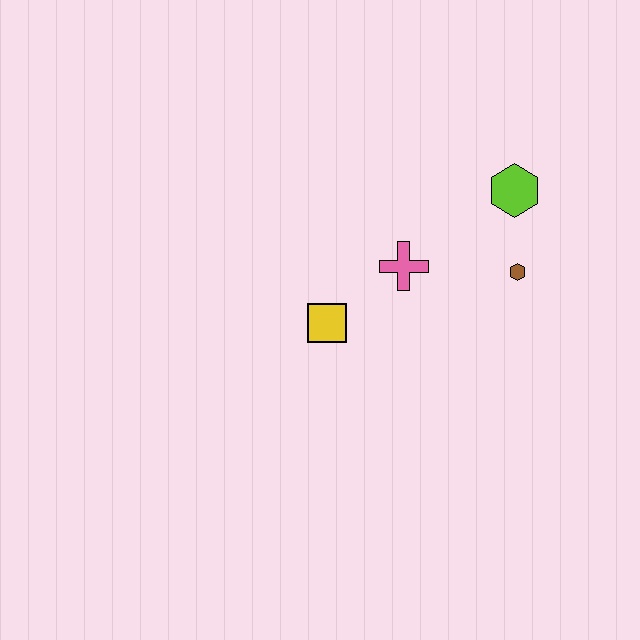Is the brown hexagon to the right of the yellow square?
Yes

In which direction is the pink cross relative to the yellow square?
The pink cross is to the right of the yellow square.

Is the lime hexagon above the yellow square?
Yes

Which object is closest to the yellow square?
The pink cross is closest to the yellow square.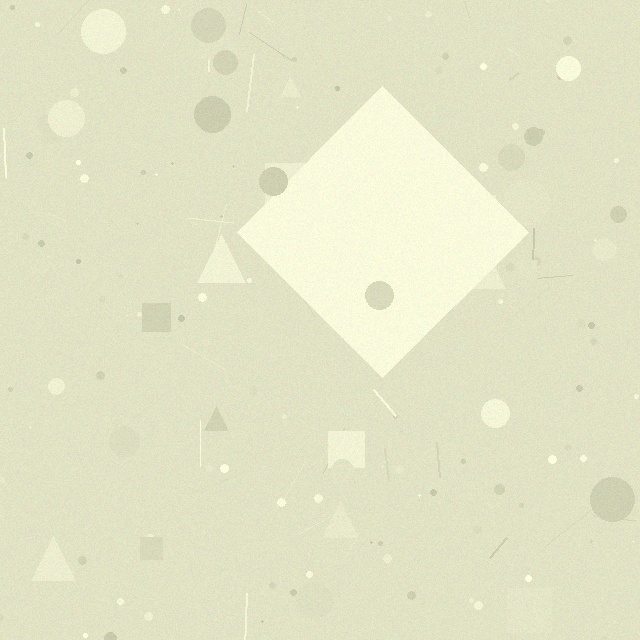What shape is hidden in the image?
A diamond is hidden in the image.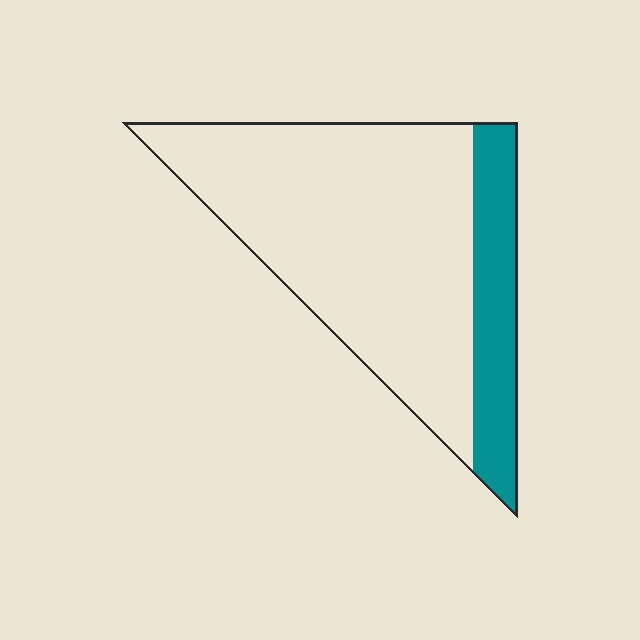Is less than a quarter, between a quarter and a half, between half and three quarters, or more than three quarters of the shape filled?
Less than a quarter.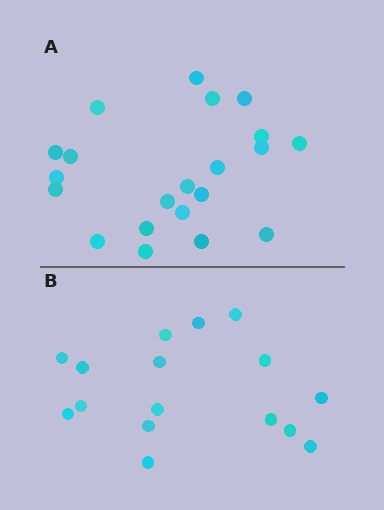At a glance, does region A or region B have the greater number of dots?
Region A (the top region) has more dots.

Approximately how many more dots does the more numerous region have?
Region A has about 5 more dots than region B.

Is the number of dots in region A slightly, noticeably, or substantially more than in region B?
Region A has noticeably more, but not dramatically so. The ratio is roughly 1.3 to 1.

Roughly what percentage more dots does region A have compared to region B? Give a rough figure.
About 30% more.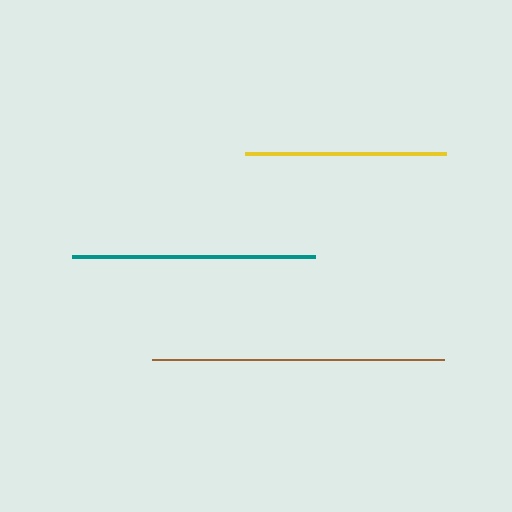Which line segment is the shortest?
The yellow line is the shortest at approximately 201 pixels.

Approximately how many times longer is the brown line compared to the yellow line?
The brown line is approximately 1.5 times the length of the yellow line.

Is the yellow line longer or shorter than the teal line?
The teal line is longer than the yellow line.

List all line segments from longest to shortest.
From longest to shortest: brown, teal, yellow.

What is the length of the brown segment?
The brown segment is approximately 292 pixels long.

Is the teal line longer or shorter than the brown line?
The brown line is longer than the teal line.